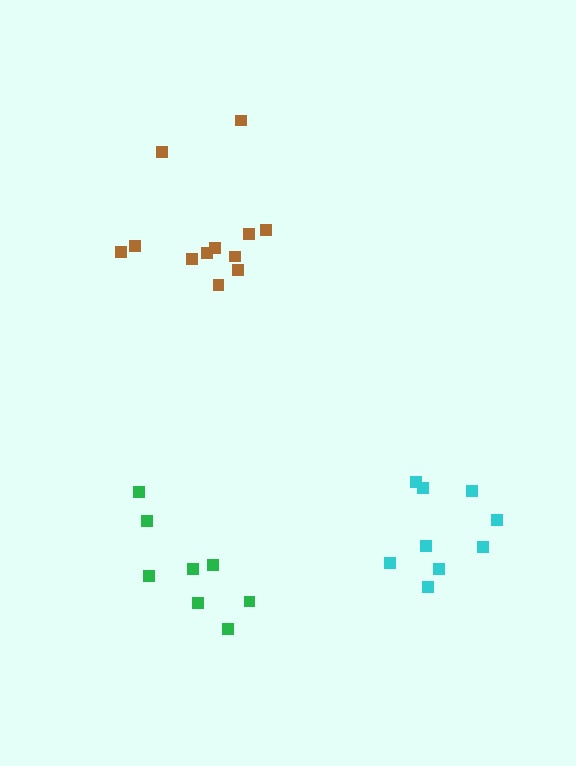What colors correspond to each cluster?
The clusters are colored: brown, cyan, green.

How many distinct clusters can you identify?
There are 3 distinct clusters.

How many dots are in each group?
Group 1: 12 dots, Group 2: 9 dots, Group 3: 8 dots (29 total).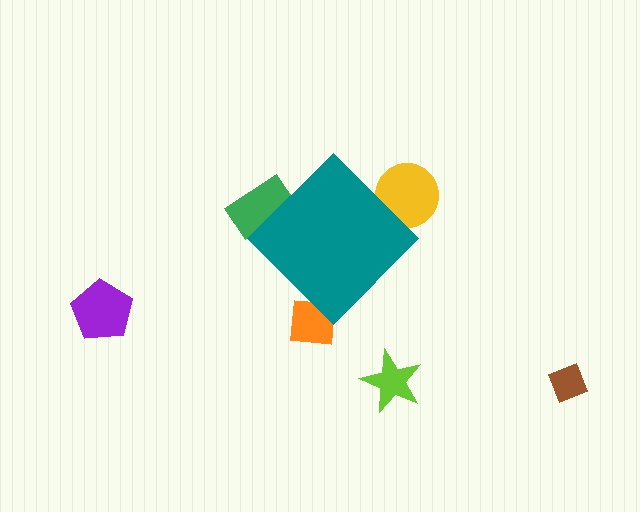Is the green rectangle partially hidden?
Yes, the green rectangle is partially hidden behind the teal diamond.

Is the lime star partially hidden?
No, the lime star is fully visible.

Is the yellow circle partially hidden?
Yes, the yellow circle is partially hidden behind the teal diamond.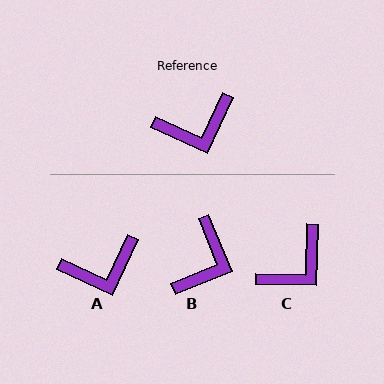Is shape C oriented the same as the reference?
No, it is off by about 24 degrees.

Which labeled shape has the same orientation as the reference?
A.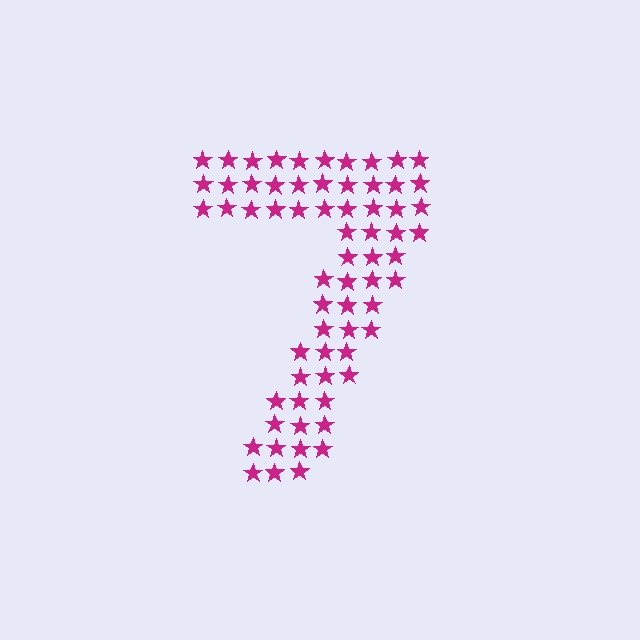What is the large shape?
The large shape is the digit 7.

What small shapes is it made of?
It is made of small stars.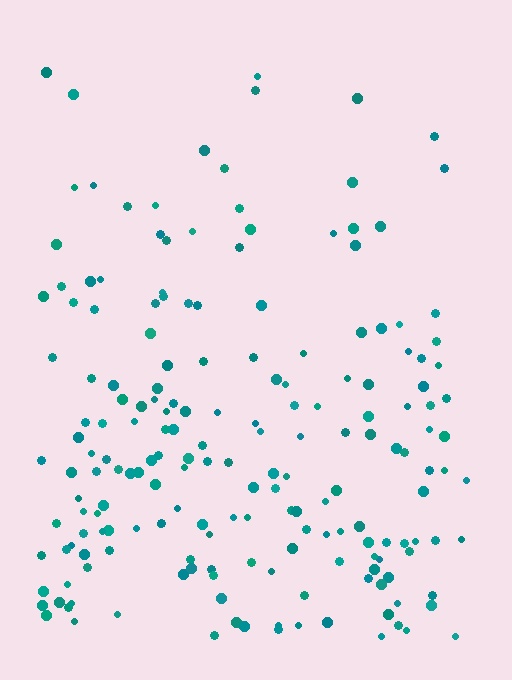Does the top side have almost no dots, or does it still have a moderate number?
Still a moderate number, just noticeably fewer than the bottom.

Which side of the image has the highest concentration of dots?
The bottom.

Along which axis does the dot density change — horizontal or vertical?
Vertical.